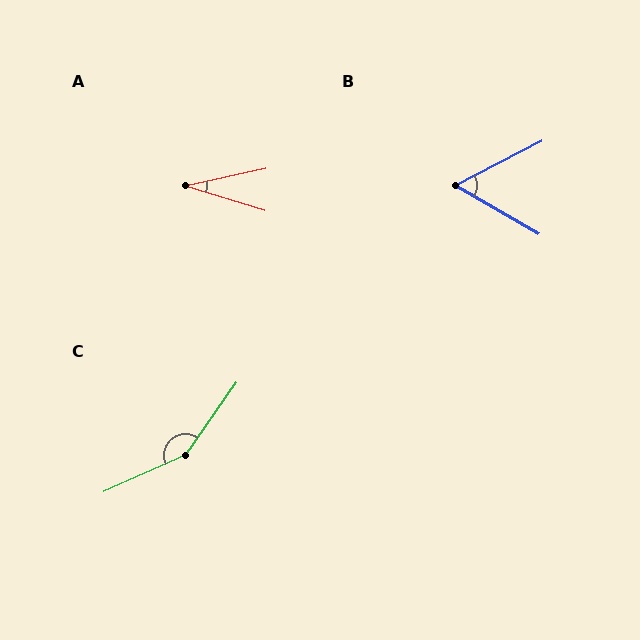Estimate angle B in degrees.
Approximately 57 degrees.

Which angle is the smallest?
A, at approximately 29 degrees.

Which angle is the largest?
C, at approximately 149 degrees.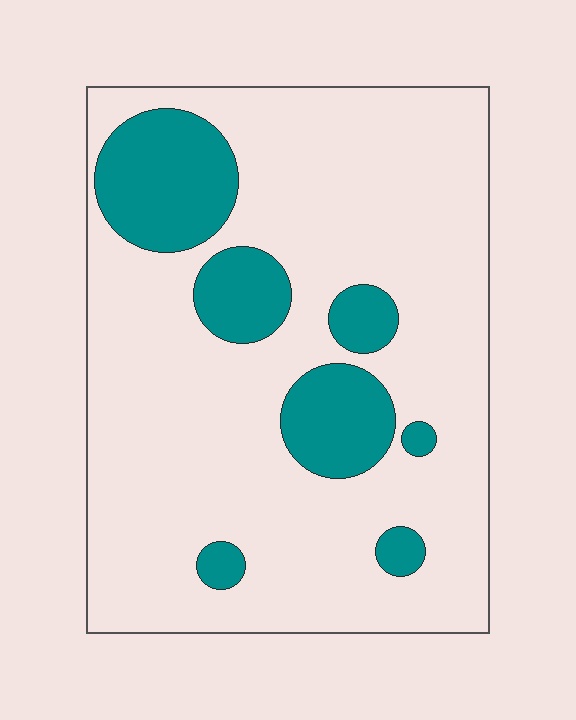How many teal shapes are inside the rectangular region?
7.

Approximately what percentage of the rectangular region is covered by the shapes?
Approximately 20%.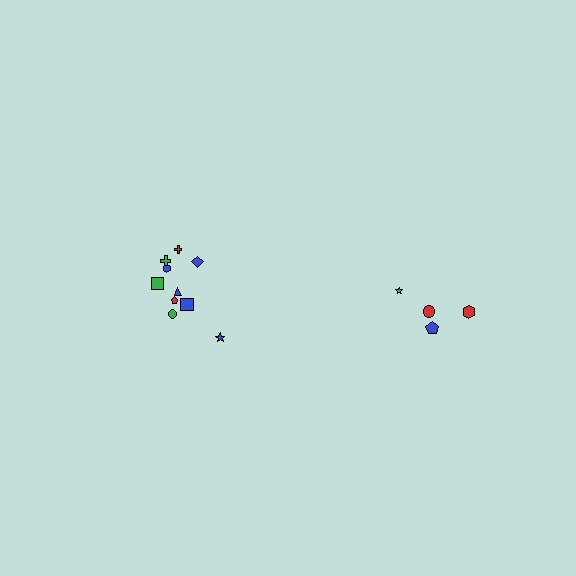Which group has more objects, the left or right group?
The left group.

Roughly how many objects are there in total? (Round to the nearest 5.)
Roughly 15 objects in total.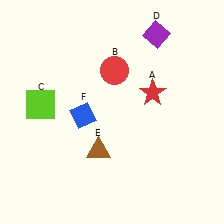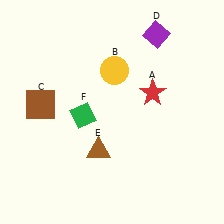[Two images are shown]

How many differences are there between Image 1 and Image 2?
There are 3 differences between the two images.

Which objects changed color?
B changed from red to yellow. C changed from lime to brown. F changed from blue to green.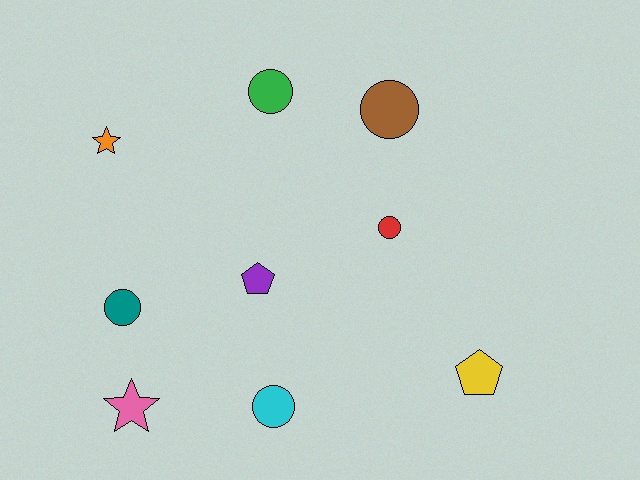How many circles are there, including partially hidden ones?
There are 5 circles.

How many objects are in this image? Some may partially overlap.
There are 9 objects.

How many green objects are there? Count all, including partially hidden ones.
There is 1 green object.